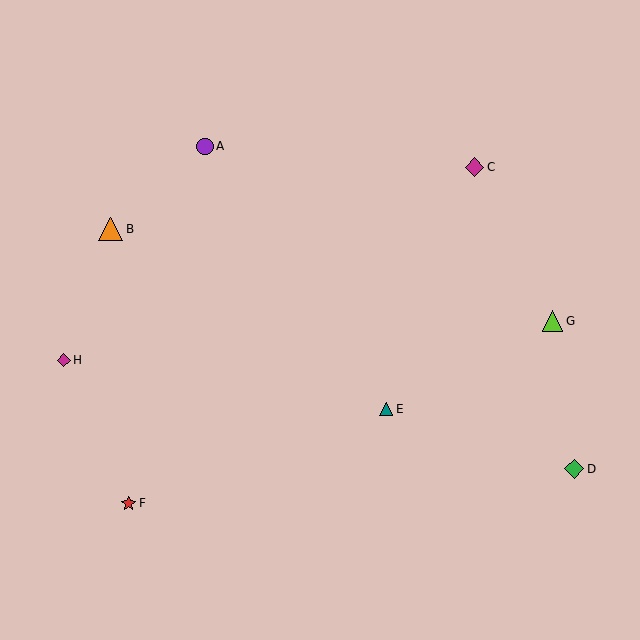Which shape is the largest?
The orange triangle (labeled B) is the largest.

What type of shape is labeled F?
Shape F is a red star.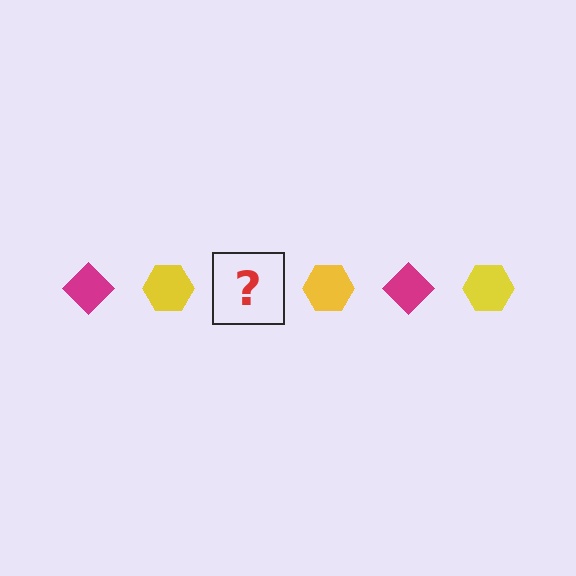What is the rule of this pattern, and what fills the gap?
The rule is that the pattern alternates between magenta diamond and yellow hexagon. The gap should be filled with a magenta diamond.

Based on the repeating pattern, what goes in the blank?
The blank should be a magenta diamond.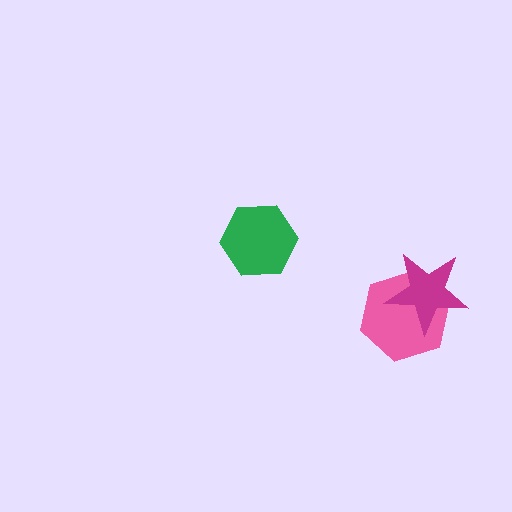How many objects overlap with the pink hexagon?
1 object overlaps with the pink hexagon.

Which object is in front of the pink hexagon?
The magenta star is in front of the pink hexagon.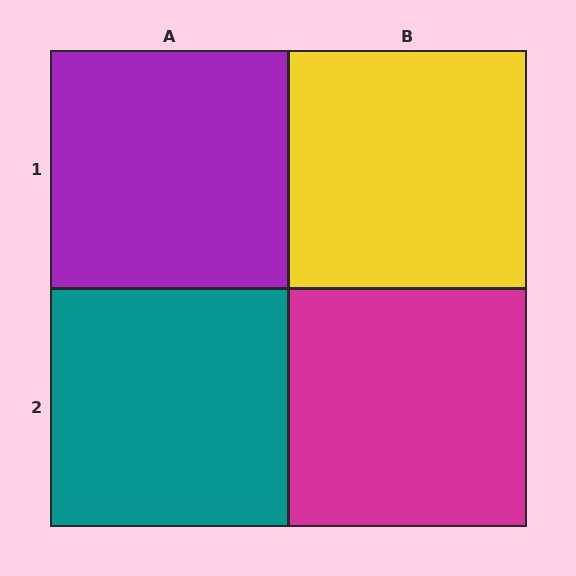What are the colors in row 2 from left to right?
Teal, magenta.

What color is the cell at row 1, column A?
Purple.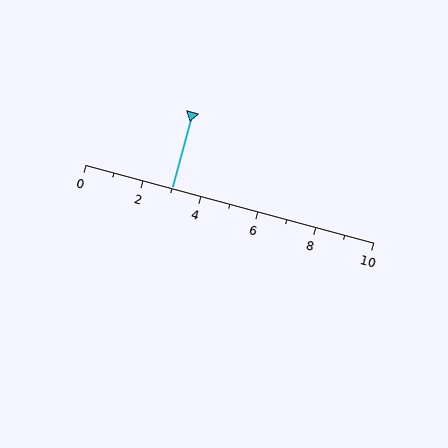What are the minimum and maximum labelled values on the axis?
The axis runs from 0 to 10.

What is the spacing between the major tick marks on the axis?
The major ticks are spaced 2 apart.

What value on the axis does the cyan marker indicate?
The marker indicates approximately 3.